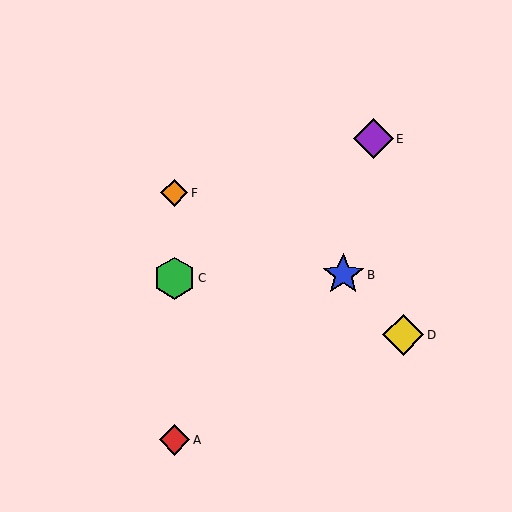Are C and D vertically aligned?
No, C is at x≈174 and D is at x≈403.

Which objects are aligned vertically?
Objects A, C, F are aligned vertically.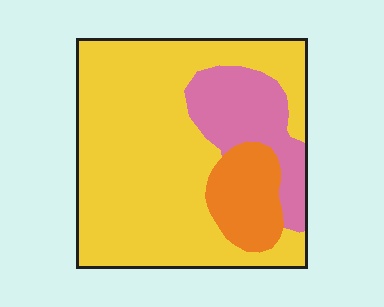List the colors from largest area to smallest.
From largest to smallest: yellow, pink, orange.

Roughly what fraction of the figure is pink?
Pink takes up between a sixth and a third of the figure.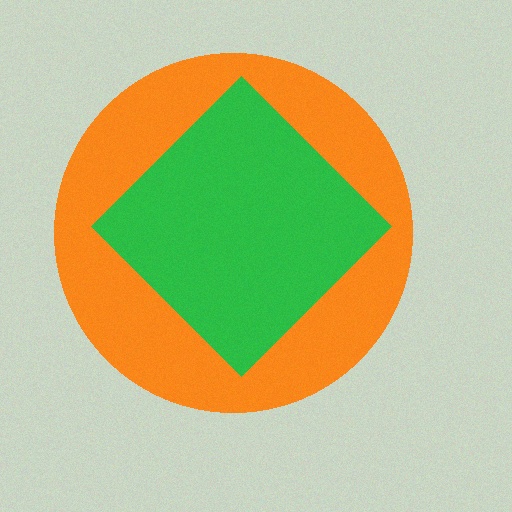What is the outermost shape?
The orange circle.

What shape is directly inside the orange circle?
The green diamond.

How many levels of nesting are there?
2.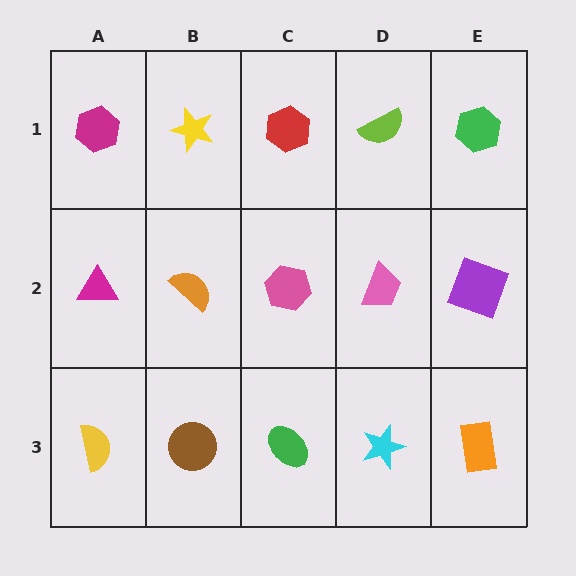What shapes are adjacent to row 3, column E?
A purple square (row 2, column E), a cyan star (row 3, column D).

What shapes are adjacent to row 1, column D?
A pink trapezoid (row 2, column D), a red hexagon (row 1, column C), a green hexagon (row 1, column E).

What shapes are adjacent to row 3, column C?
A pink hexagon (row 2, column C), a brown circle (row 3, column B), a cyan star (row 3, column D).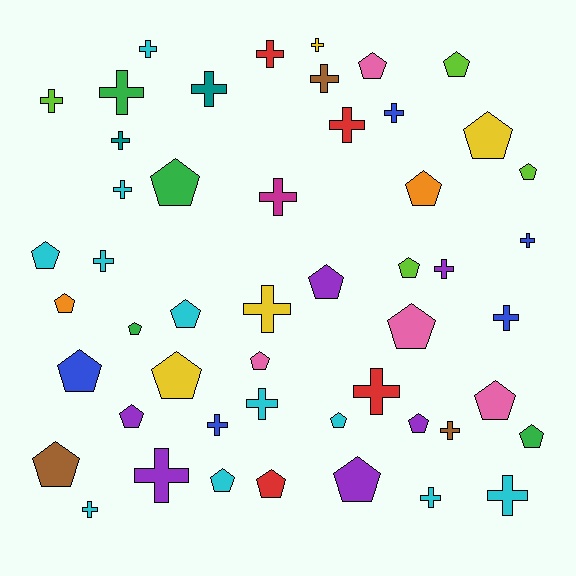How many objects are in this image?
There are 50 objects.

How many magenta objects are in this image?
There is 1 magenta object.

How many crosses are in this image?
There are 25 crosses.